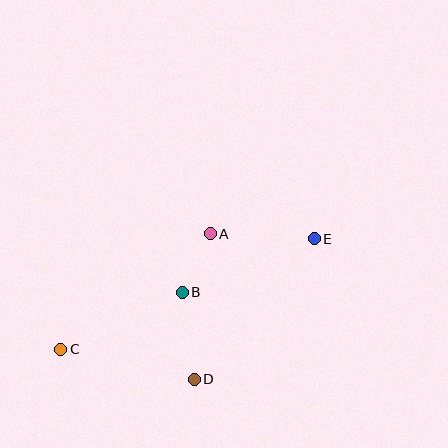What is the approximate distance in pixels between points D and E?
The distance between D and E is approximately 185 pixels.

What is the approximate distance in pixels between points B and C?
The distance between B and C is approximately 134 pixels.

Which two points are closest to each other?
Points A and B are closest to each other.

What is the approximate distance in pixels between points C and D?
The distance between C and D is approximately 137 pixels.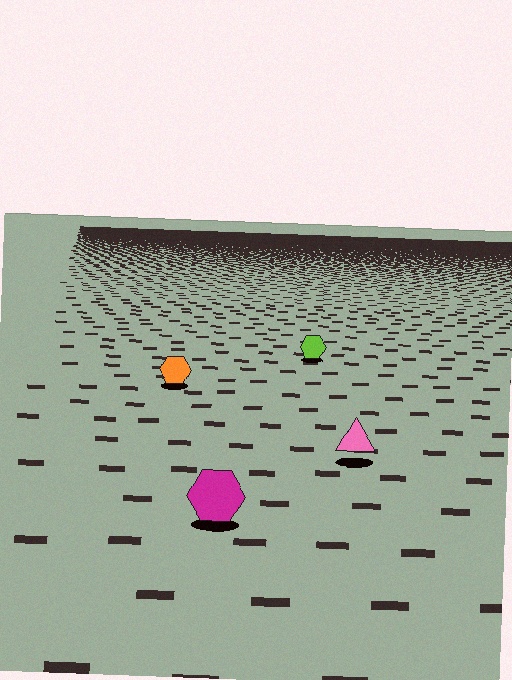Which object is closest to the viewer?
The magenta hexagon is closest. The texture marks near it are larger and more spread out.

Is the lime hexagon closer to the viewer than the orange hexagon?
No. The orange hexagon is closer — you can tell from the texture gradient: the ground texture is coarser near it.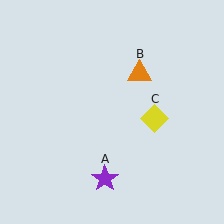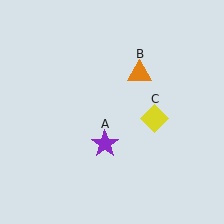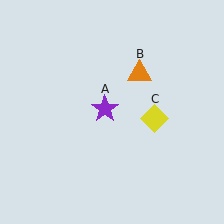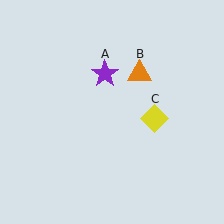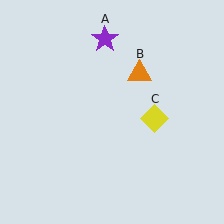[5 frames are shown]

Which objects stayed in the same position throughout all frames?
Orange triangle (object B) and yellow diamond (object C) remained stationary.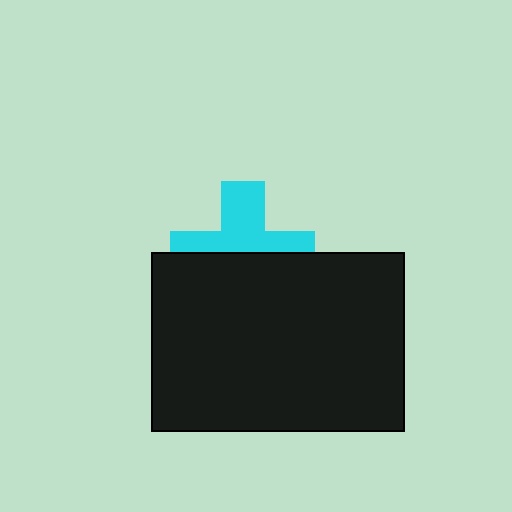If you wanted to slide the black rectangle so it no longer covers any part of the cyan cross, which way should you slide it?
Slide it down — that is the most direct way to separate the two shapes.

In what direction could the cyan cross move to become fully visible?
The cyan cross could move up. That would shift it out from behind the black rectangle entirely.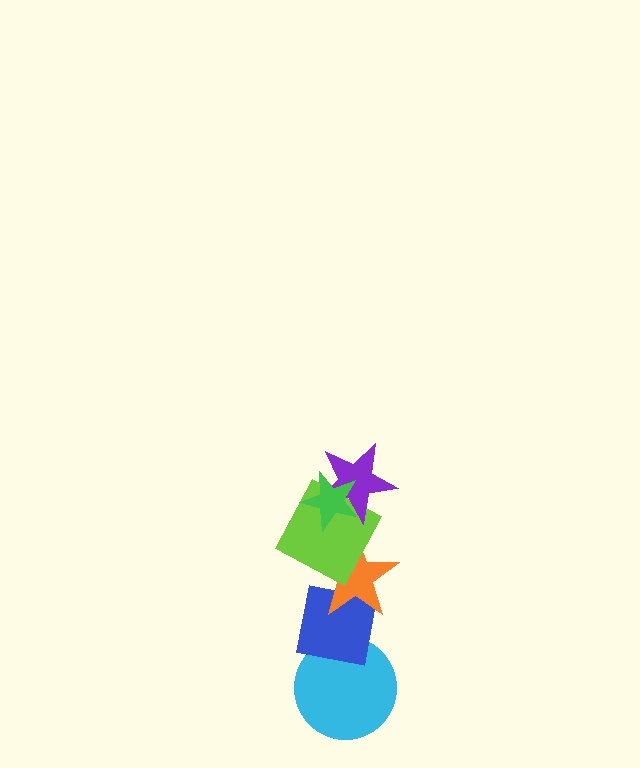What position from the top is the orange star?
The orange star is 4th from the top.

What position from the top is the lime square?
The lime square is 3rd from the top.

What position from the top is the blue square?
The blue square is 5th from the top.